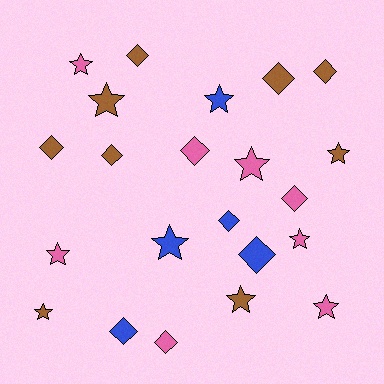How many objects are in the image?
There are 22 objects.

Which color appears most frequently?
Brown, with 9 objects.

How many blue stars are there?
There are 2 blue stars.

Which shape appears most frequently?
Star, with 11 objects.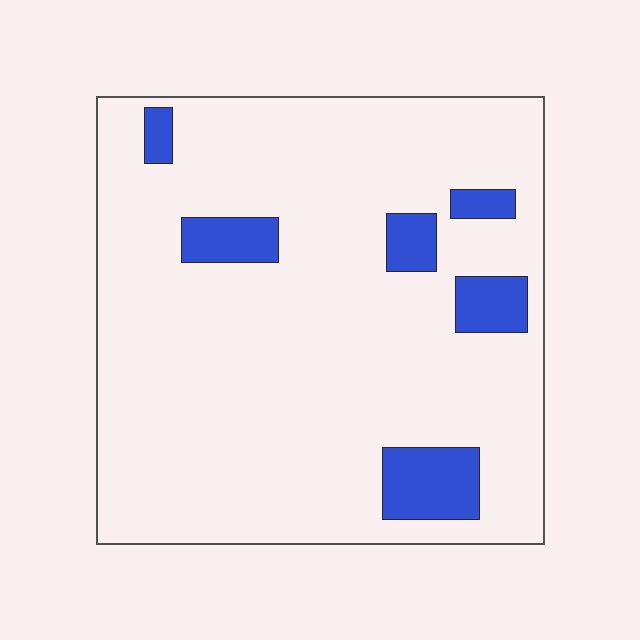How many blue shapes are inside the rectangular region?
6.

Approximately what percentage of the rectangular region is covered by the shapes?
Approximately 10%.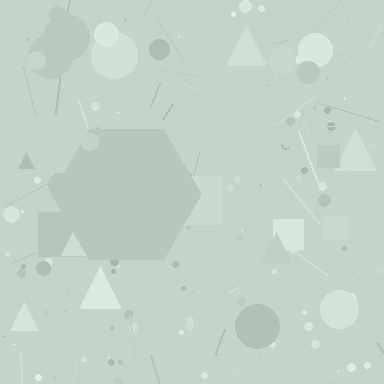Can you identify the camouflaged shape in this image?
The camouflaged shape is a hexagon.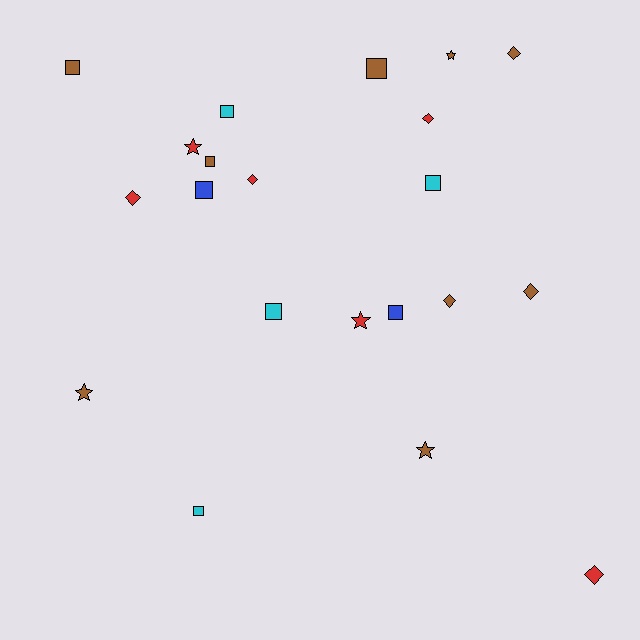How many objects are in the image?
There are 21 objects.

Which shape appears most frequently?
Square, with 9 objects.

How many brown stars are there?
There are 3 brown stars.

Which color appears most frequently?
Brown, with 9 objects.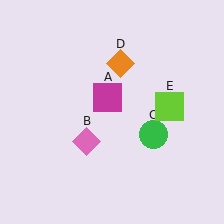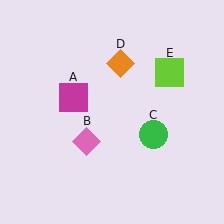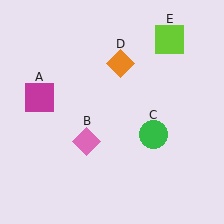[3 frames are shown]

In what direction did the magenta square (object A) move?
The magenta square (object A) moved left.